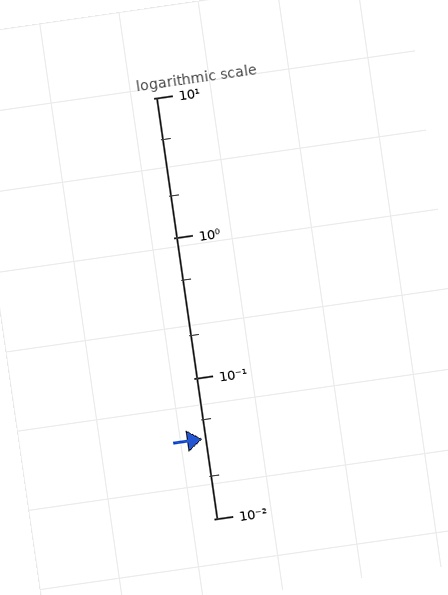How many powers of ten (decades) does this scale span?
The scale spans 3 decades, from 0.01 to 10.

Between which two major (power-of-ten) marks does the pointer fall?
The pointer is between 0.01 and 0.1.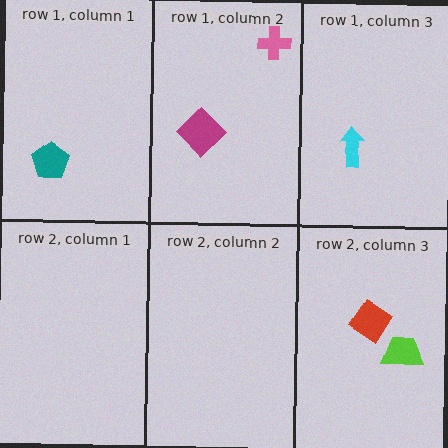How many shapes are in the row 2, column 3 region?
2.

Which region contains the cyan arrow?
The row 1, column 3 region.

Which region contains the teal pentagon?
The row 1, column 1 region.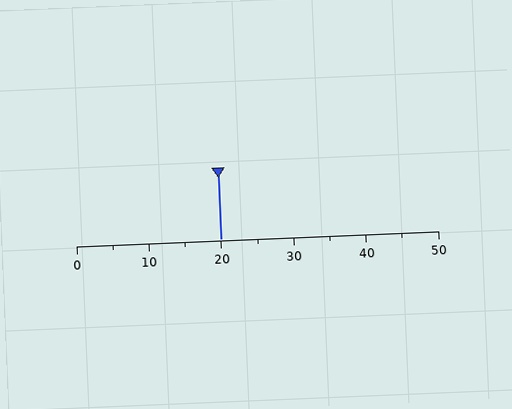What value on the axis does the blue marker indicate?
The marker indicates approximately 20.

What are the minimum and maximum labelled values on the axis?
The axis runs from 0 to 50.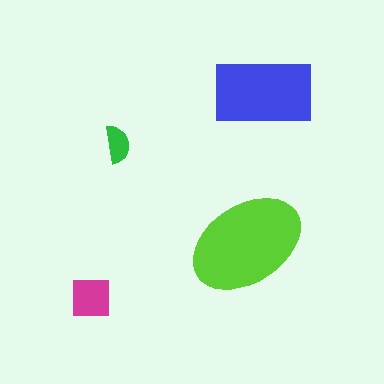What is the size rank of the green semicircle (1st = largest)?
4th.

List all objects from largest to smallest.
The lime ellipse, the blue rectangle, the magenta square, the green semicircle.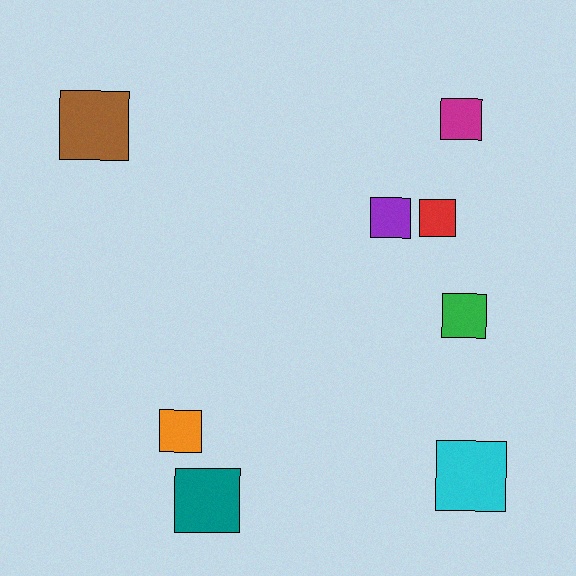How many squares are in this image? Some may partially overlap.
There are 8 squares.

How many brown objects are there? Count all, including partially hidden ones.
There is 1 brown object.